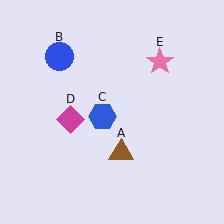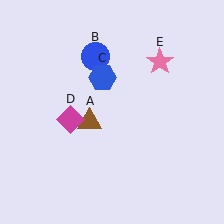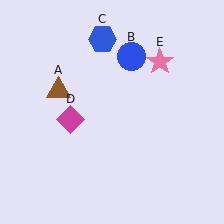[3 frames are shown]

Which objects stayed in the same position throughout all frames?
Magenta diamond (object D) and pink star (object E) remained stationary.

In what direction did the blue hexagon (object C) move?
The blue hexagon (object C) moved up.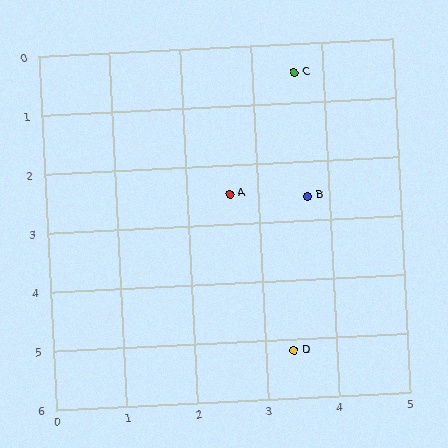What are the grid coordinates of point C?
Point C is at approximately (3.6, 0.5).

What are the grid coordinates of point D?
Point D is at approximately (3.4, 5.2).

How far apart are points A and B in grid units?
Points A and B are about 1.1 grid units apart.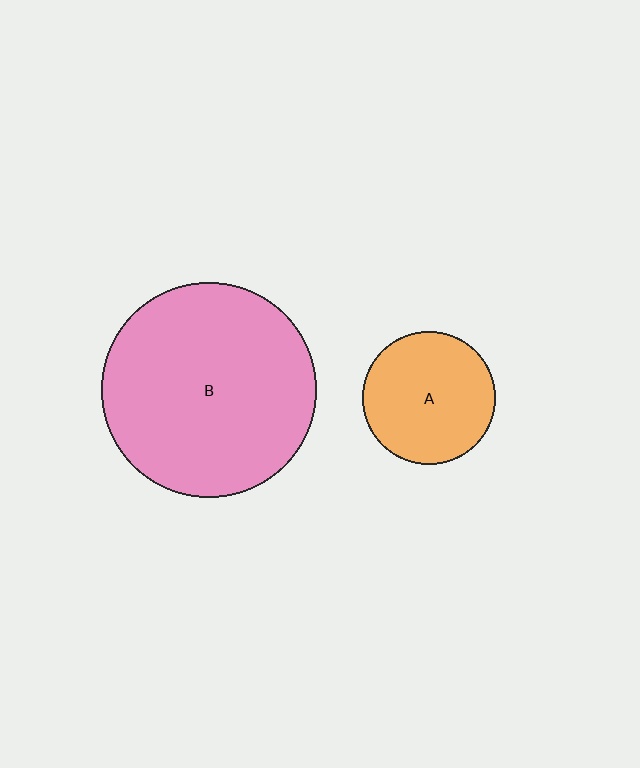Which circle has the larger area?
Circle B (pink).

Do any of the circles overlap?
No, none of the circles overlap.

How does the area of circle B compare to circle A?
Approximately 2.6 times.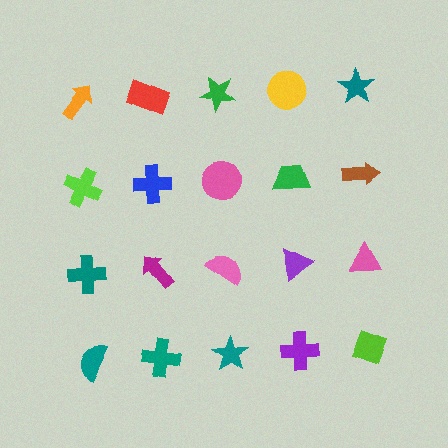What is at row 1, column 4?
A yellow circle.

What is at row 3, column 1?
A teal cross.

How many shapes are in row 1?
5 shapes.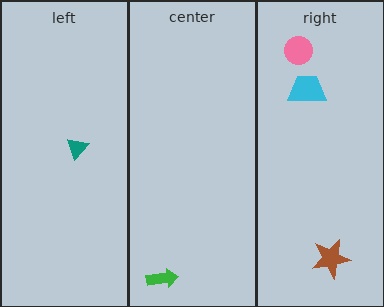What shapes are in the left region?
The teal triangle.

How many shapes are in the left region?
1.